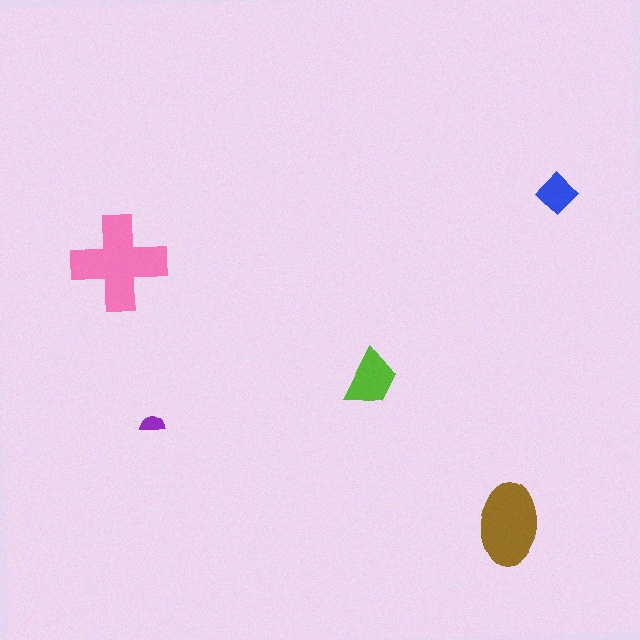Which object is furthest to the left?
The pink cross is leftmost.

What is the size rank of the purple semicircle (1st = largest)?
5th.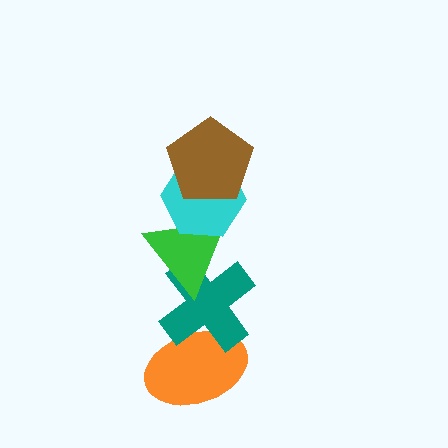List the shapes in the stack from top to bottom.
From top to bottom: the brown pentagon, the cyan hexagon, the green triangle, the teal cross, the orange ellipse.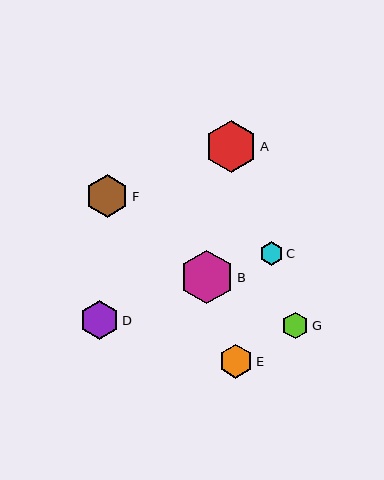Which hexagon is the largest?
Hexagon B is the largest with a size of approximately 53 pixels.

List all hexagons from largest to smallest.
From largest to smallest: B, A, F, D, E, G, C.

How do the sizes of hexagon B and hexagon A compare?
Hexagon B and hexagon A are approximately the same size.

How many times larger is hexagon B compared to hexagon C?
Hexagon B is approximately 2.3 times the size of hexagon C.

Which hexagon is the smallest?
Hexagon C is the smallest with a size of approximately 23 pixels.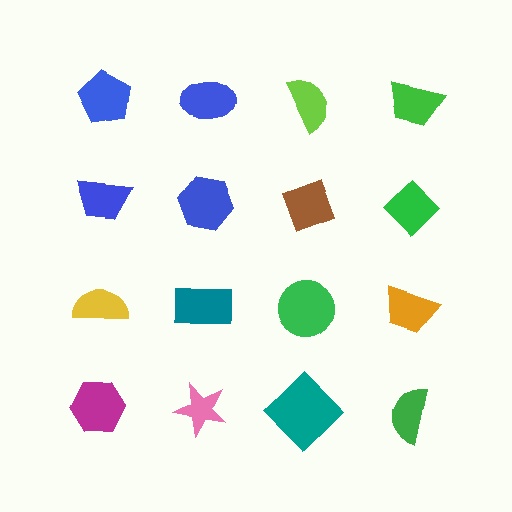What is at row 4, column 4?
A green semicircle.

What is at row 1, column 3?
A lime semicircle.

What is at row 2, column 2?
A blue hexagon.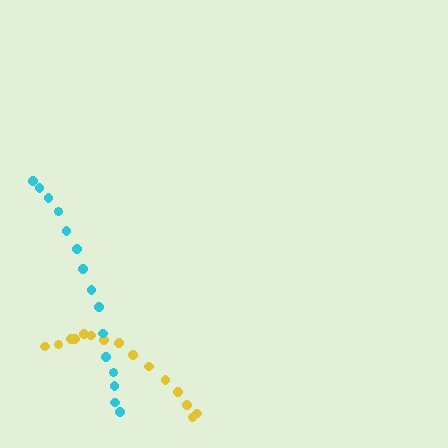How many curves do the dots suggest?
There are 2 distinct paths.